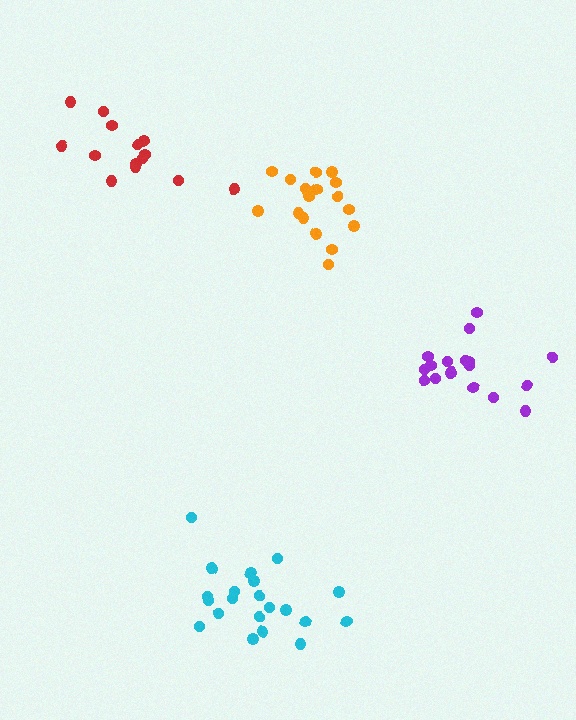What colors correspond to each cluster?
The clusters are colored: purple, cyan, red, orange.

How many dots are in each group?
Group 1: 18 dots, Group 2: 21 dots, Group 3: 15 dots, Group 4: 17 dots (71 total).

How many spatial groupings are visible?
There are 4 spatial groupings.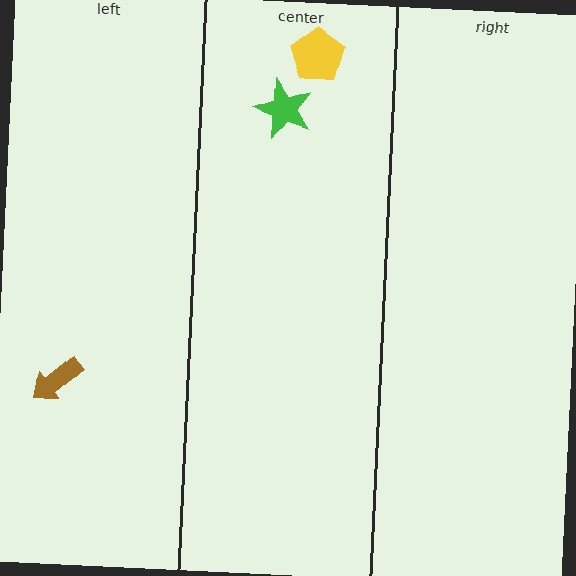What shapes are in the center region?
The yellow pentagon, the green star.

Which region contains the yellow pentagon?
The center region.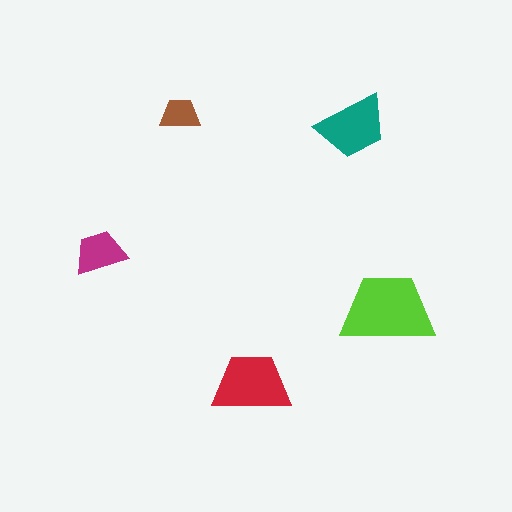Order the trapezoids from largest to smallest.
the lime one, the red one, the teal one, the magenta one, the brown one.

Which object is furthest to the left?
The magenta trapezoid is leftmost.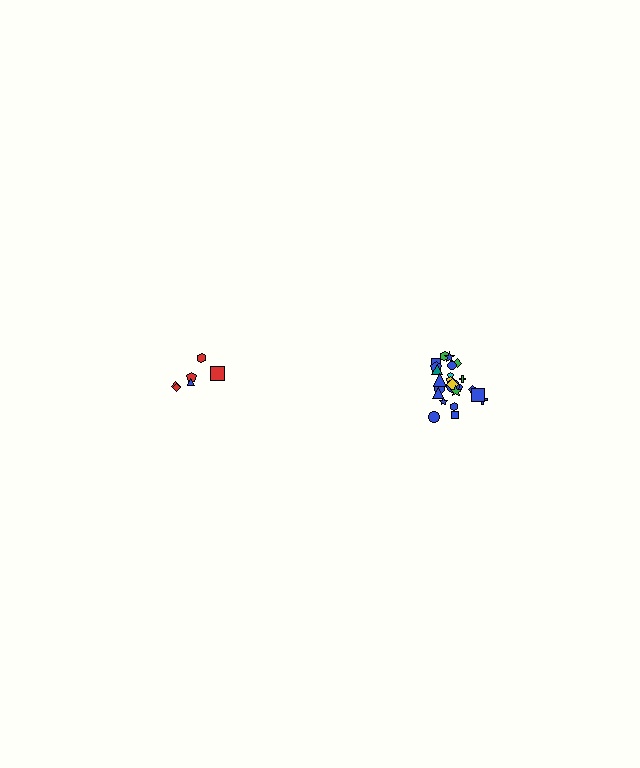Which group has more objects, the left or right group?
The right group.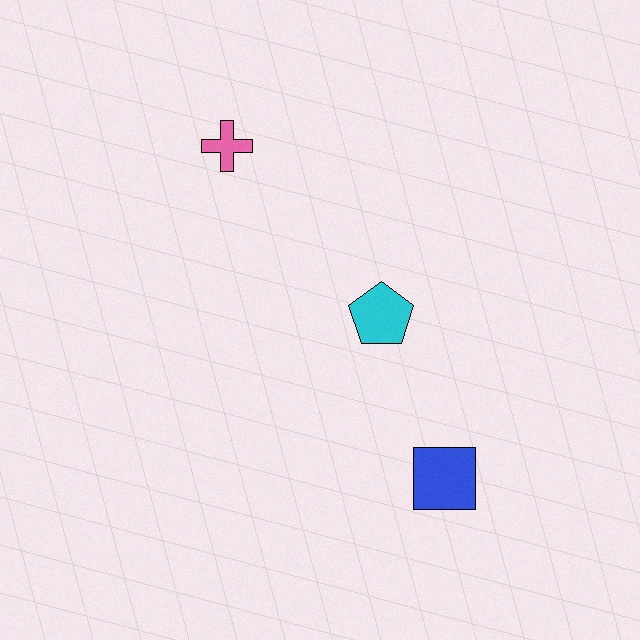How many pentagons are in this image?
There is 1 pentagon.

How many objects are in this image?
There are 3 objects.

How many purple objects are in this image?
There are no purple objects.